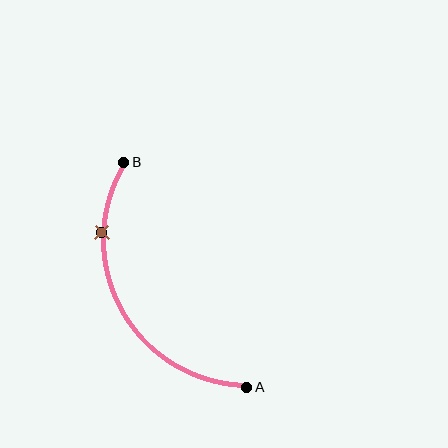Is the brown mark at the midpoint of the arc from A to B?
No. The brown mark lies on the arc but is closer to endpoint B. The arc midpoint would be at the point on the curve equidistant along the arc from both A and B.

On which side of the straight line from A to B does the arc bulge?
The arc bulges to the left of the straight line connecting A and B.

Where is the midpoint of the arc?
The arc midpoint is the point on the curve farthest from the straight line joining A and B. It sits to the left of that line.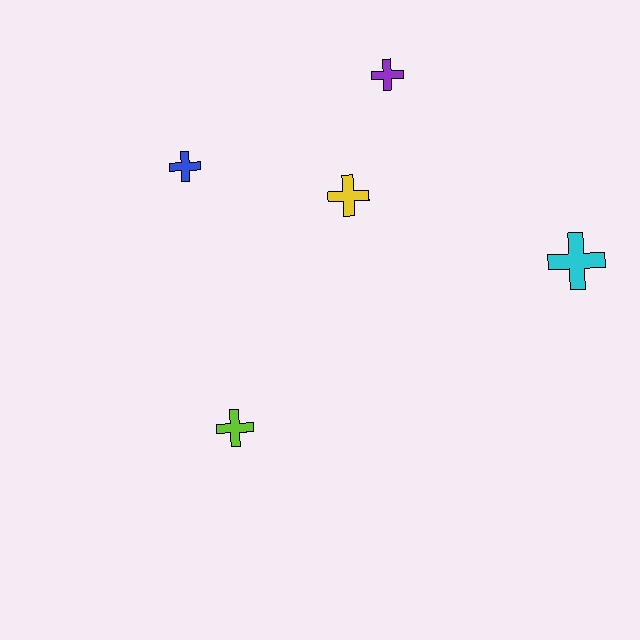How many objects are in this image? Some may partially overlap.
There are 5 objects.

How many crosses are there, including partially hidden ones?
There are 5 crosses.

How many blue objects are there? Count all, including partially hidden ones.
There is 1 blue object.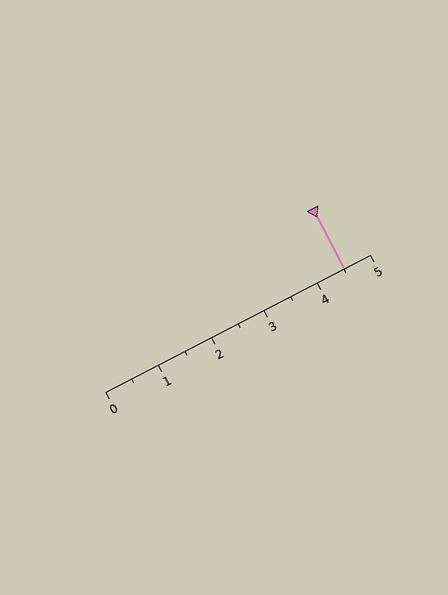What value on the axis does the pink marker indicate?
The marker indicates approximately 4.5.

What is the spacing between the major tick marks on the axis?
The major ticks are spaced 1 apart.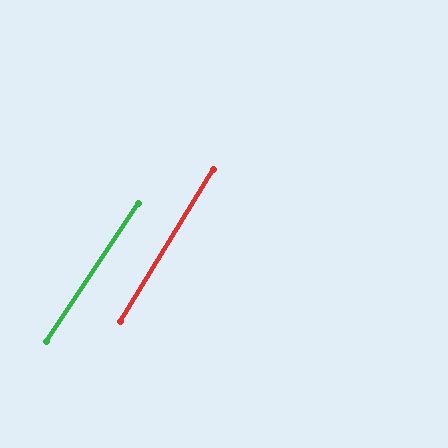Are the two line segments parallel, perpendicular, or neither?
Parallel — their directions differ by only 2.0°.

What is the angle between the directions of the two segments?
Approximately 2 degrees.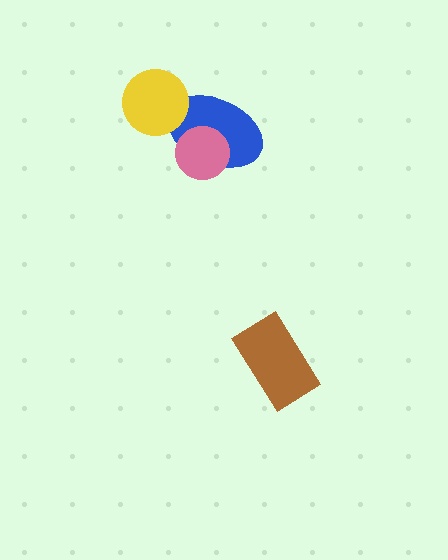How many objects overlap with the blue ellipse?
2 objects overlap with the blue ellipse.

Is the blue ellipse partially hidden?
Yes, it is partially covered by another shape.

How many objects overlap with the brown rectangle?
0 objects overlap with the brown rectangle.